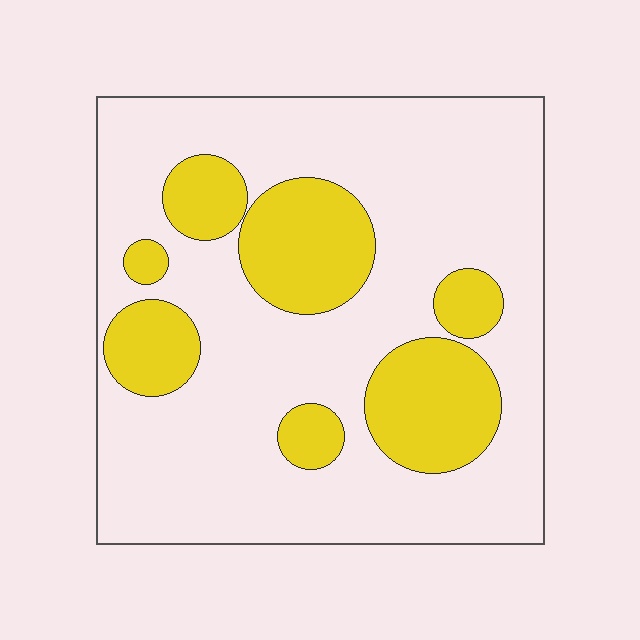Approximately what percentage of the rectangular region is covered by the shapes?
Approximately 25%.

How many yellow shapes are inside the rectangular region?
7.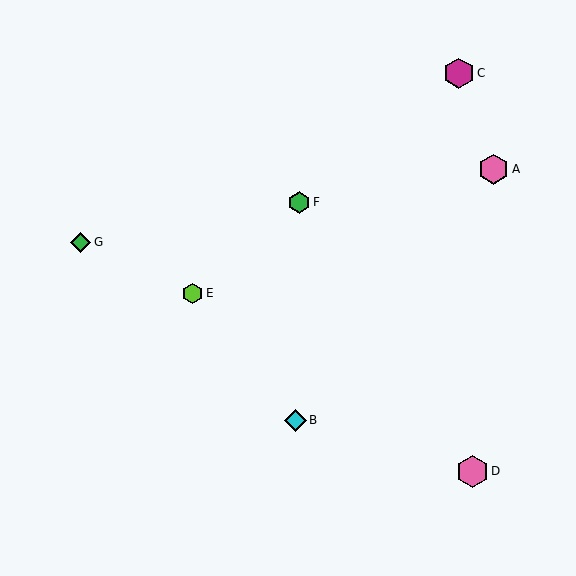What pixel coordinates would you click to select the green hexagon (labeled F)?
Click at (299, 202) to select the green hexagon F.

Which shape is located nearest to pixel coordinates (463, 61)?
The magenta hexagon (labeled C) at (459, 73) is nearest to that location.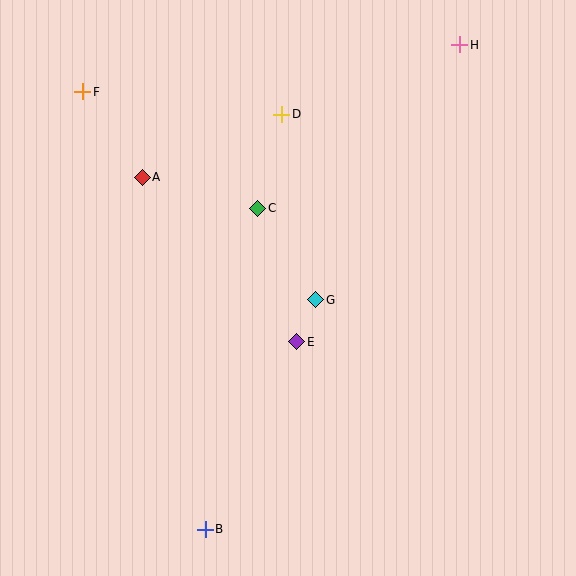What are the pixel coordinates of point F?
Point F is at (83, 92).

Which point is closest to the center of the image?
Point G at (316, 300) is closest to the center.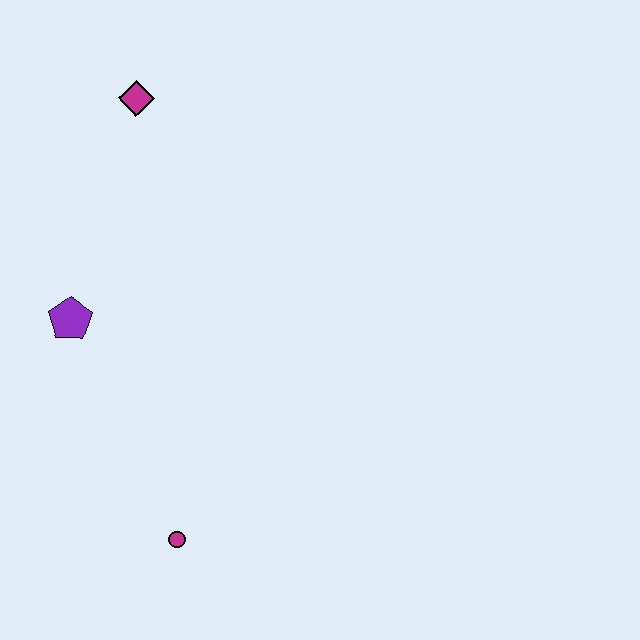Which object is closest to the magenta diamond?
The purple pentagon is closest to the magenta diamond.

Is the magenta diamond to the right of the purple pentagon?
Yes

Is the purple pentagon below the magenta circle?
No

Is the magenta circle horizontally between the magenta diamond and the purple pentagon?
No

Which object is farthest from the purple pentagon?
The magenta circle is farthest from the purple pentagon.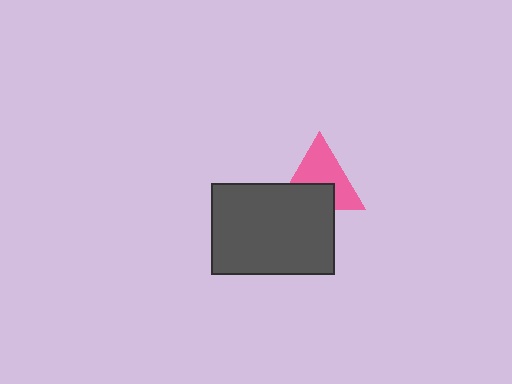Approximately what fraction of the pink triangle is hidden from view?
Roughly 39% of the pink triangle is hidden behind the dark gray rectangle.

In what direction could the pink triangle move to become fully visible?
The pink triangle could move up. That would shift it out from behind the dark gray rectangle entirely.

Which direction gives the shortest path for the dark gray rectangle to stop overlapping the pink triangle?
Moving down gives the shortest separation.